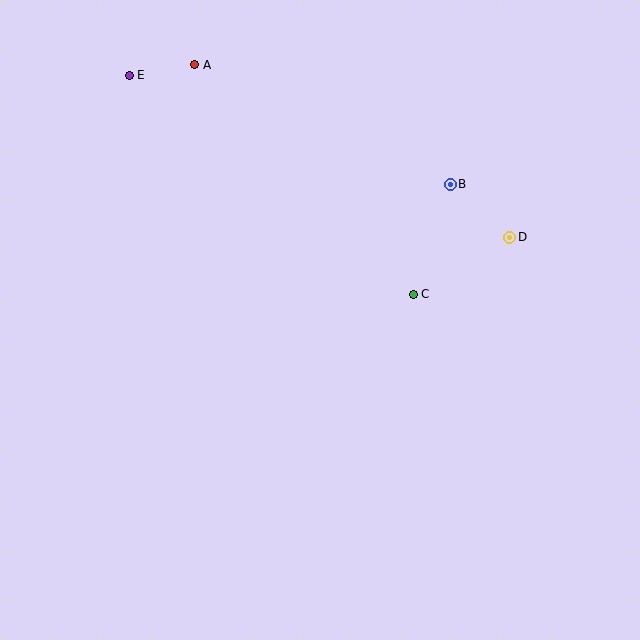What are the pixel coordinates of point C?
Point C is at (413, 294).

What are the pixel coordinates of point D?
Point D is at (510, 237).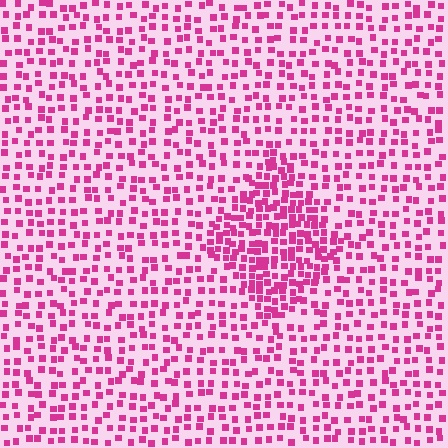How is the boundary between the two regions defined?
The boundary is defined by a change in element density (approximately 1.9x ratio). All elements are the same color, size, and shape.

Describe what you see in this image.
The image contains small magenta elements arranged at two different densities. A diamond-shaped region is visible where the elements are more densely packed than the surrounding area.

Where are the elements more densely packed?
The elements are more densely packed inside the diamond boundary.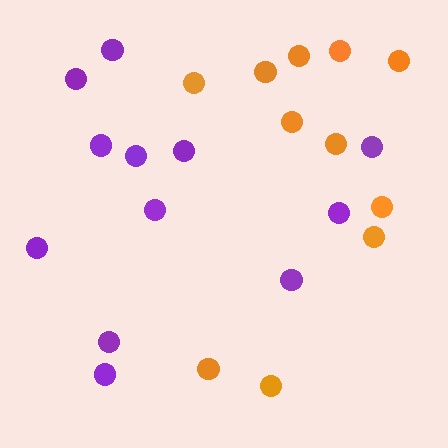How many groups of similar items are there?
There are 2 groups: one group of orange circles (11) and one group of purple circles (12).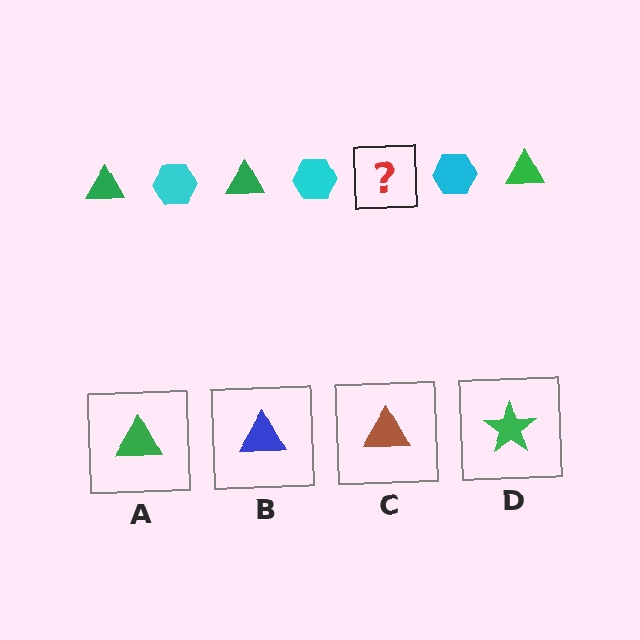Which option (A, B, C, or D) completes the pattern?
A.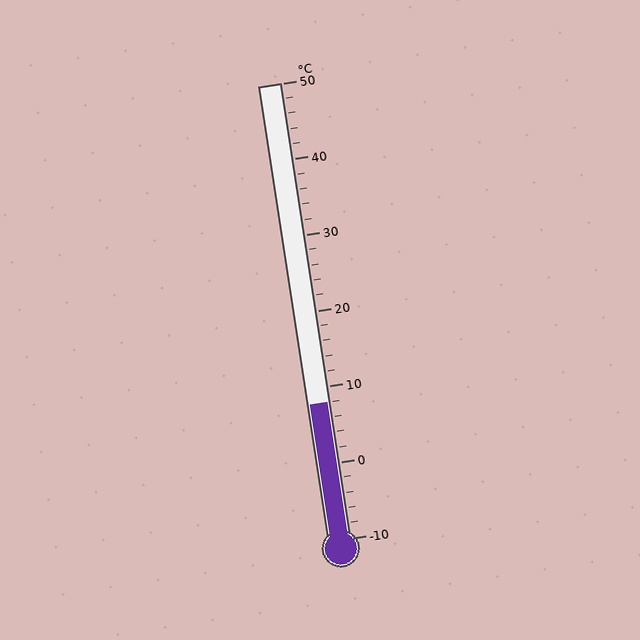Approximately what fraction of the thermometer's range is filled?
The thermometer is filled to approximately 30% of its range.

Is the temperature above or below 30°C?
The temperature is below 30°C.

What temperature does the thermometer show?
The thermometer shows approximately 8°C.